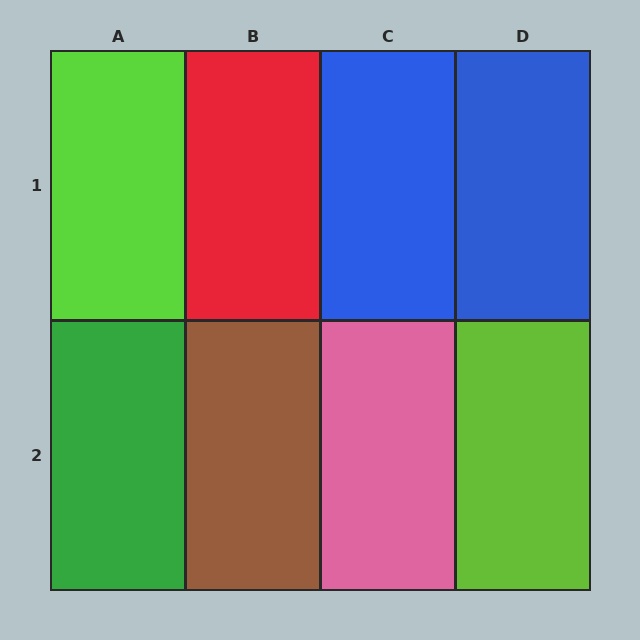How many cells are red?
1 cell is red.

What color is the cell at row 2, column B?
Brown.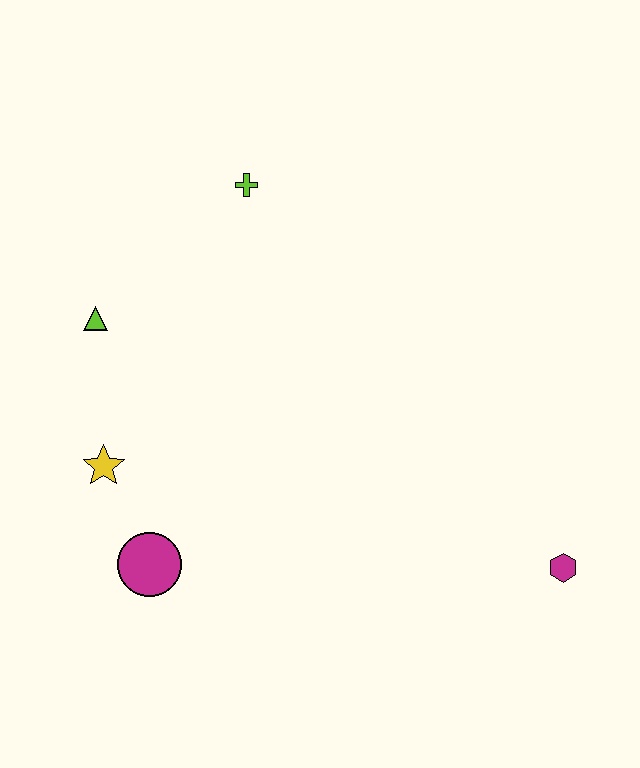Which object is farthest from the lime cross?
The magenta hexagon is farthest from the lime cross.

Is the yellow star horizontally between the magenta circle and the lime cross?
No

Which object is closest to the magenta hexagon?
The magenta circle is closest to the magenta hexagon.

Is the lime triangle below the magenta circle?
No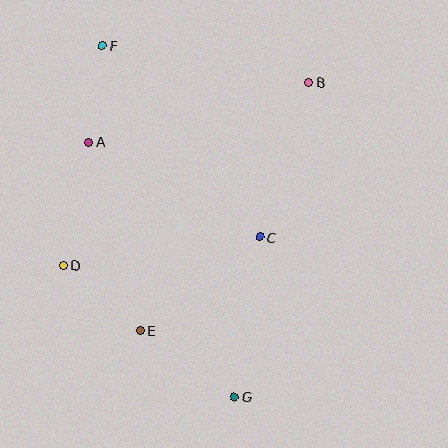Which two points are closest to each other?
Points A and F are closest to each other.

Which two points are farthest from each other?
Points F and G are farthest from each other.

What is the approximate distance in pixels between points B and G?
The distance between B and G is approximately 323 pixels.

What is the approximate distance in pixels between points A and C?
The distance between A and C is approximately 196 pixels.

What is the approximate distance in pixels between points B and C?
The distance between B and C is approximately 162 pixels.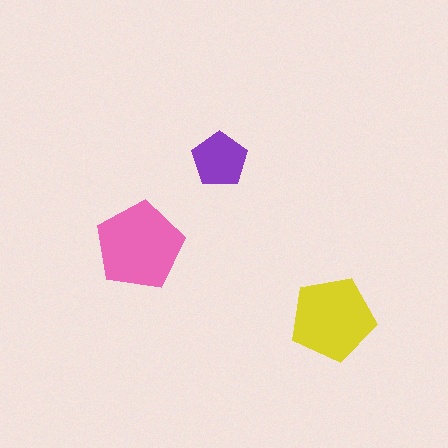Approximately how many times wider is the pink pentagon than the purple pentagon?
About 1.5 times wider.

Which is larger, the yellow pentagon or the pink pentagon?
The pink one.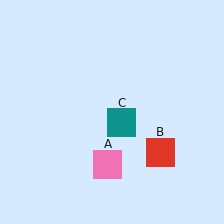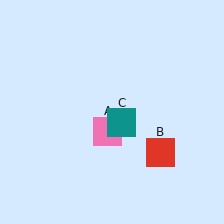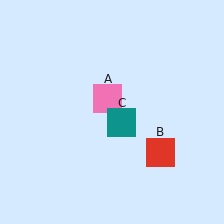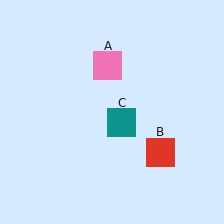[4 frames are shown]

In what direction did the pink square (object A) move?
The pink square (object A) moved up.